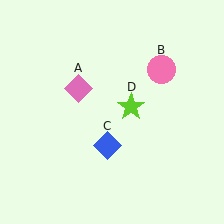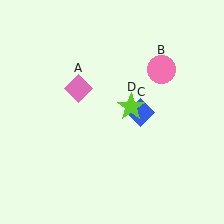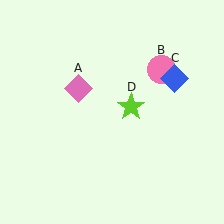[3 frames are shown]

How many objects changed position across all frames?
1 object changed position: blue diamond (object C).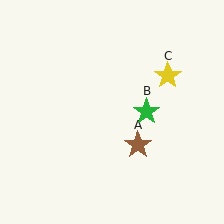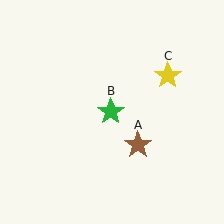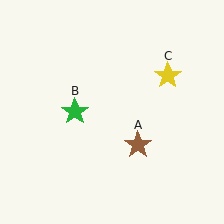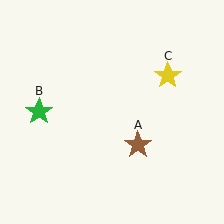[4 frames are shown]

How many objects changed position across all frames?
1 object changed position: green star (object B).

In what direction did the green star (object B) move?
The green star (object B) moved left.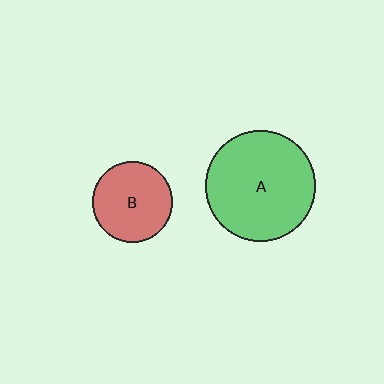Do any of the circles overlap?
No, none of the circles overlap.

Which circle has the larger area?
Circle A (green).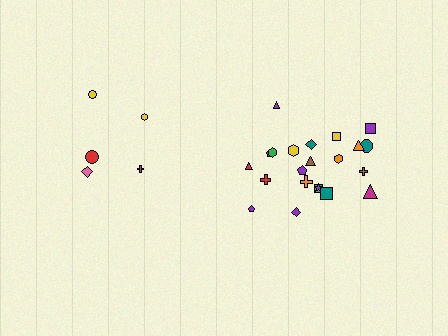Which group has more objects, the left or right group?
The right group.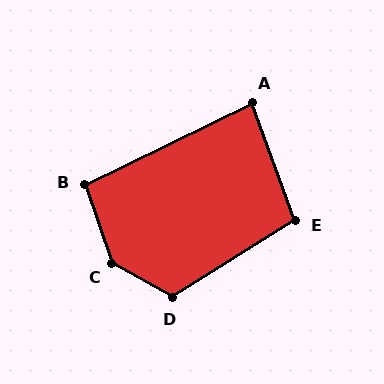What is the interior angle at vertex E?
Approximately 102 degrees (obtuse).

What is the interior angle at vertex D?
Approximately 118 degrees (obtuse).